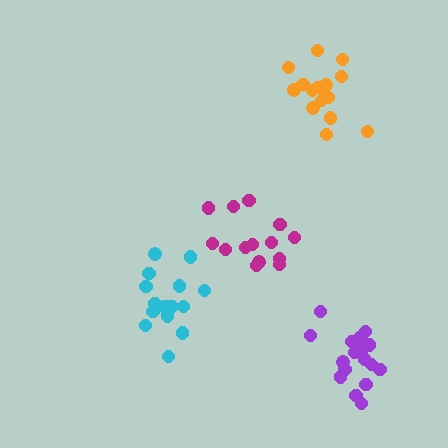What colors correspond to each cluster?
The clusters are colored: orange, magenta, cyan, purple.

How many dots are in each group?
Group 1: 16 dots, Group 2: 14 dots, Group 3: 16 dots, Group 4: 18 dots (64 total).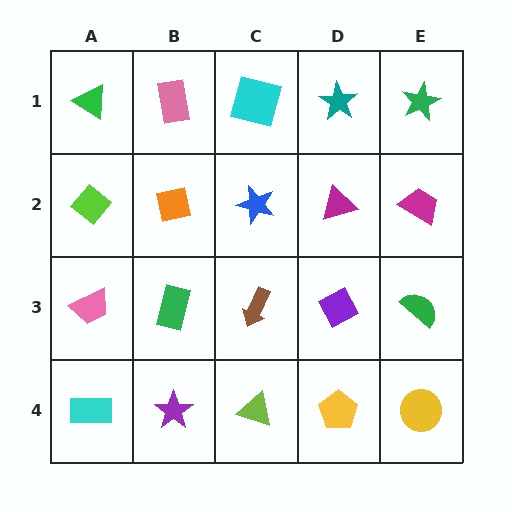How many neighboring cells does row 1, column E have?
2.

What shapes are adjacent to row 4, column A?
A pink trapezoid (row 3, column A), a purple star (row 4, column B).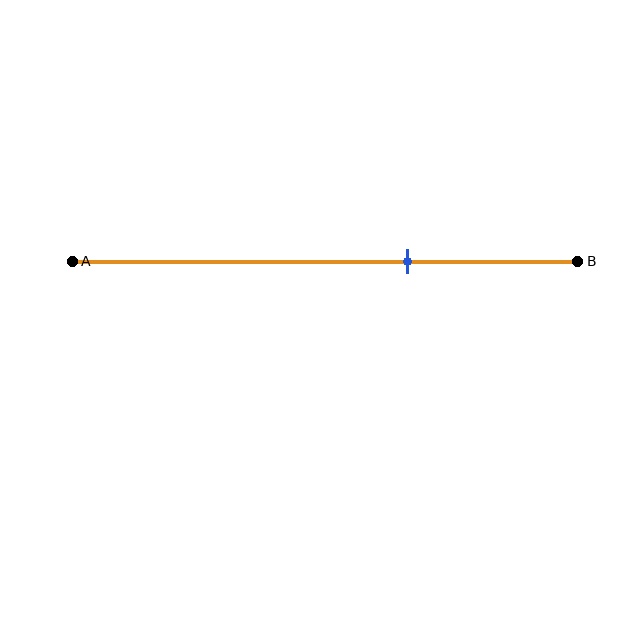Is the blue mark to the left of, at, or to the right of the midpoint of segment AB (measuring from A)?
The blue mark is to the right of the midpoint of segment AB.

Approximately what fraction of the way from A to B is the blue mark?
The blue mark is approximately 65% of the way from A to B.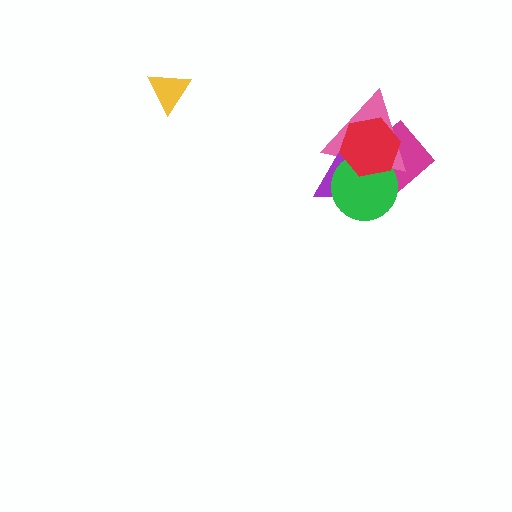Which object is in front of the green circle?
The red hexagon is in front of the green circle.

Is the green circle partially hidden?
Yes, it is partially covered by another shape.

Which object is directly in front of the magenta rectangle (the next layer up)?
The pink triangle is directly in front of the magenta rectangle.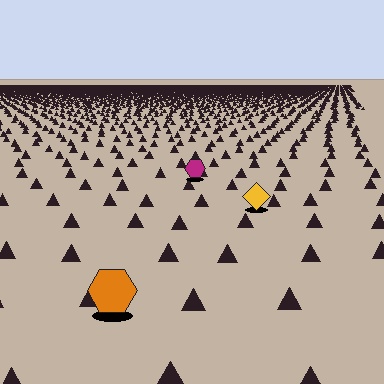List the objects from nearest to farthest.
From nearest to farthest: the orange hexagon, the yellow diamond, the magenta hexagon.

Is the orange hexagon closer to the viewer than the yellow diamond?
Yes. The orange hexagon is closer — you can tell from the texture gradient: the ground texture is coarser near it.